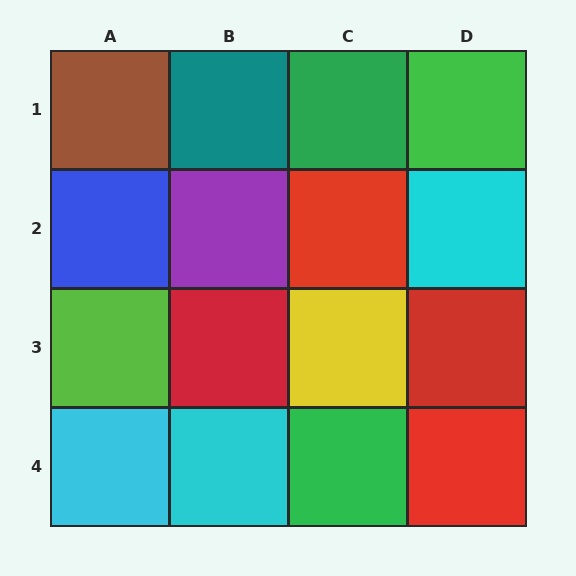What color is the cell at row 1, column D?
Green.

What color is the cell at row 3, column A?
Lime.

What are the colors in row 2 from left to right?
Blue, purple, red, cyan.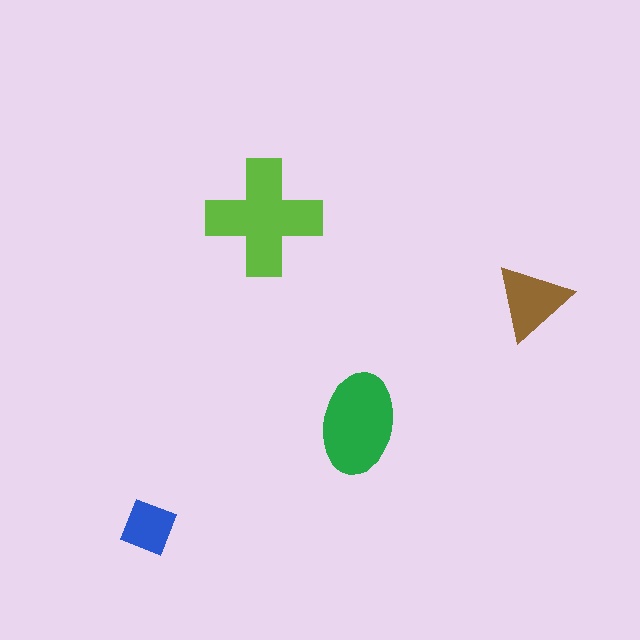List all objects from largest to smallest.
The lime cross, the green ellipse, the brown triangle, the blue diamond.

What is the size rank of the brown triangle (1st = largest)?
3rd.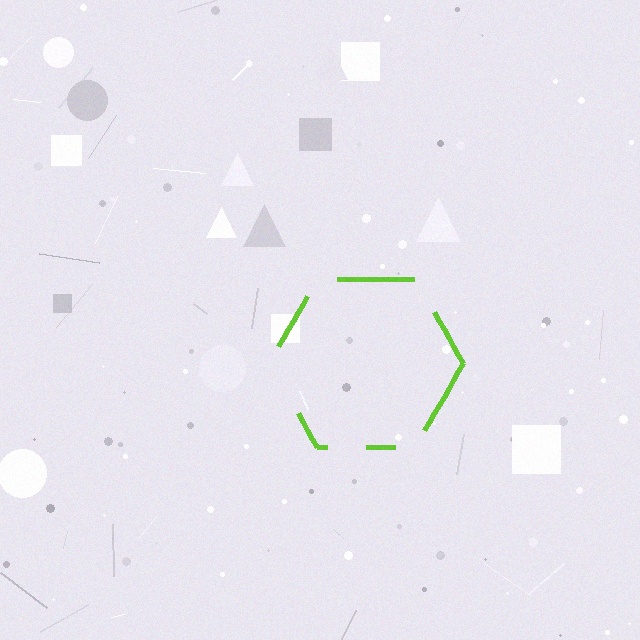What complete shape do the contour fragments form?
The contour fragments form a hexagon.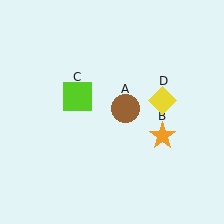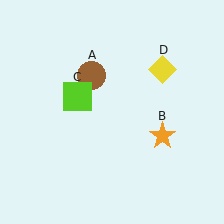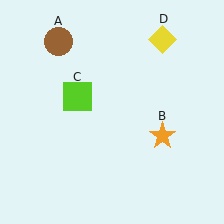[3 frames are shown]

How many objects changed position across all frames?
2 objects changed position: brown circle (object A), yellow diamond (object D).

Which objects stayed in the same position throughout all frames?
Orange star (object B) and lime square (object C) remained stationary.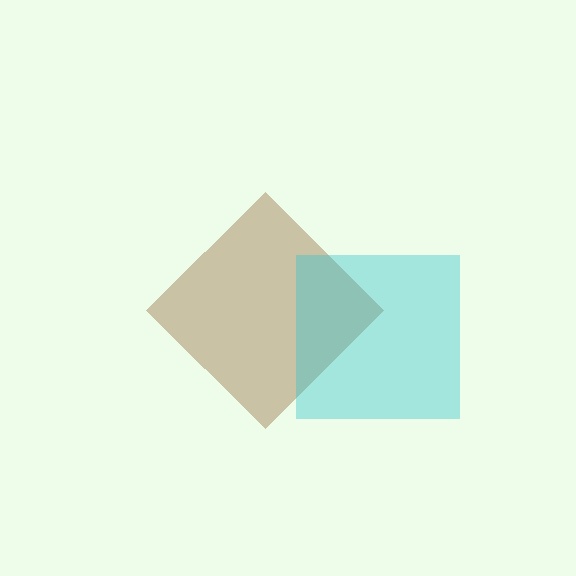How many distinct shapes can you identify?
There are 2 distinct shapes: a brown diamond, a cyan square.